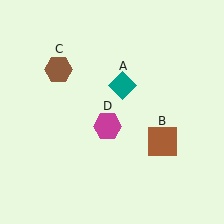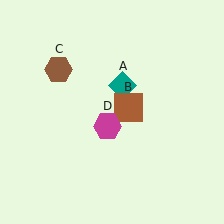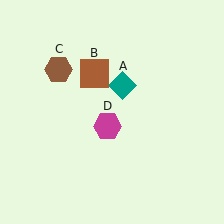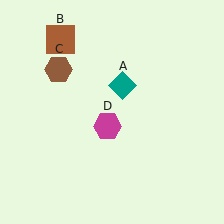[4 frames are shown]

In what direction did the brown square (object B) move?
The brown square (object B) moved up and to the left.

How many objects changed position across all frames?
1 object changed position: brown square (object B).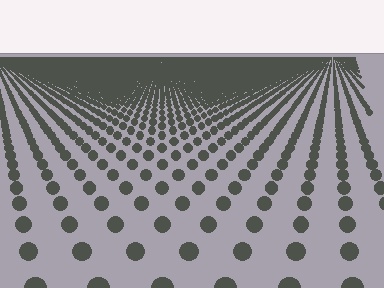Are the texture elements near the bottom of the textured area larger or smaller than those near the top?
Larger. Near the bottom, elements are closer to the viewer and appear at a bigger on-screen size.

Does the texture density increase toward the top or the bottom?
Density increases toward the top.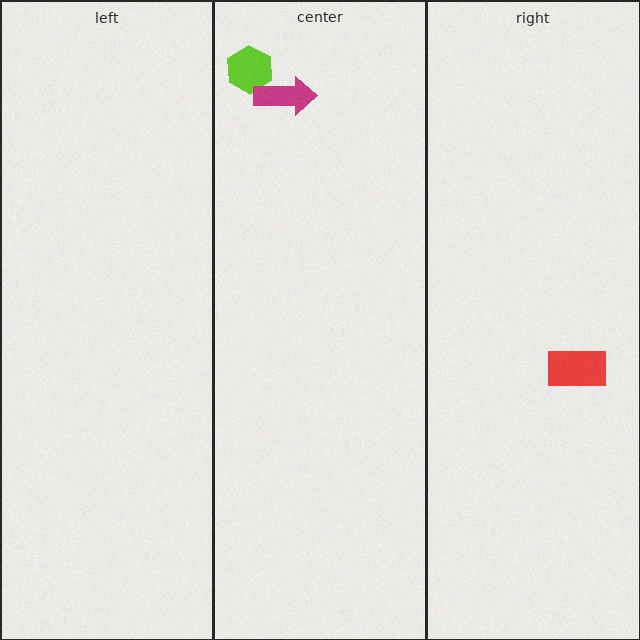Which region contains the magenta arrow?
The center region.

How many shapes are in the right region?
1.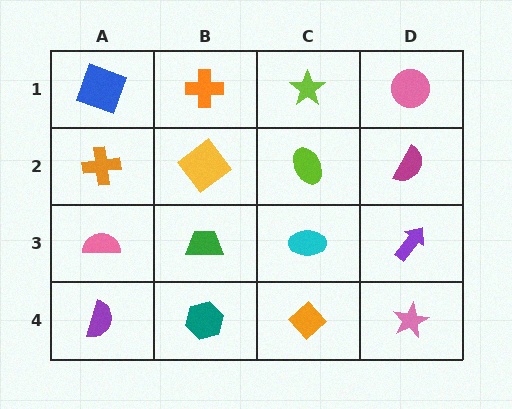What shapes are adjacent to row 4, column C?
A cyan ellipse (row 3, column C), a teal hexagon (row 4, column B), a pink star (row 4, column D).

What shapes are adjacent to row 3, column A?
An orange cross (row 2, column A), a purple semicircle (row 4, column A), a green trapezoid (row 3, column B).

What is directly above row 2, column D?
A pink circle.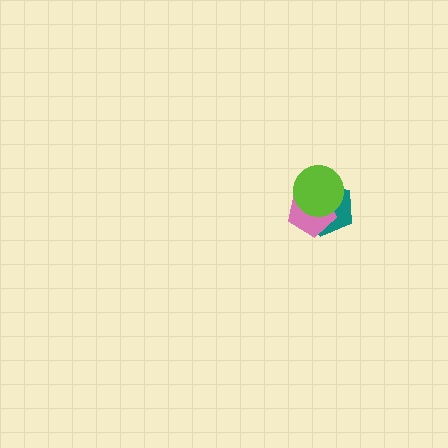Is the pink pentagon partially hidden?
Yes, it is partially covered by another shape.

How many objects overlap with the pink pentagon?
2 objects overlap with the pink pentagon.